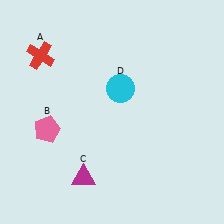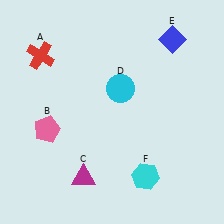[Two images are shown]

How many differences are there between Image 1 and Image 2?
There are 2 differences between the two images.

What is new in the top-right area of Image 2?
A blue diamond (E) was added in the top-right area of Image 2.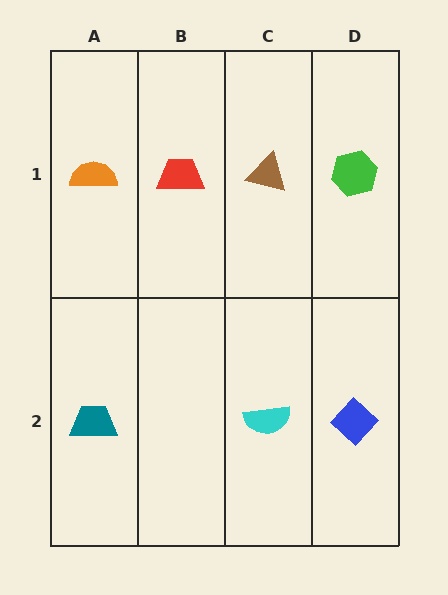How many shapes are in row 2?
3 shapes.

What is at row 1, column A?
An orange semicircle.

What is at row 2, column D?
A blue diamond.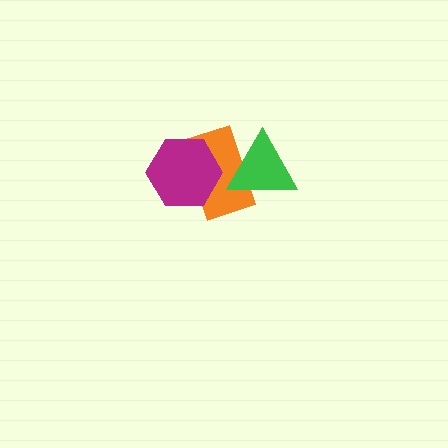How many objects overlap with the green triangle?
1 object overlaps with the green triangle.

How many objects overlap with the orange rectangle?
2 objects overlap with the orange rectangle.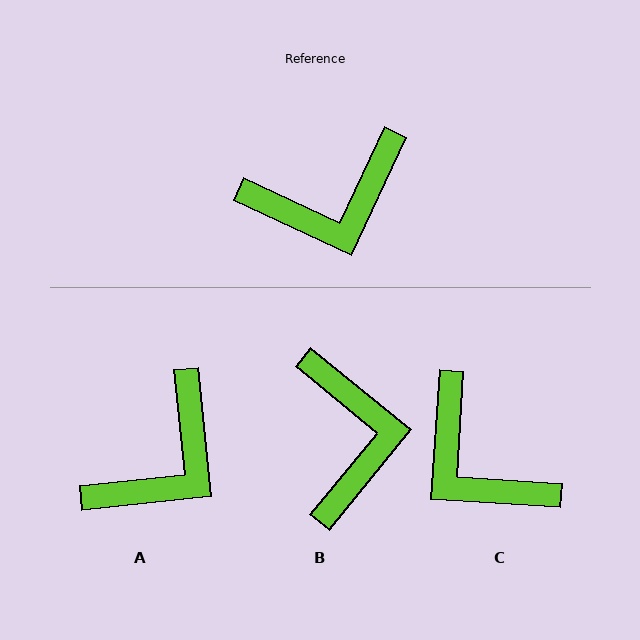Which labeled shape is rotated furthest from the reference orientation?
B, about 76 degrees away.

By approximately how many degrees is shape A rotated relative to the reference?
Approximately 31 degrees counter-clockwise.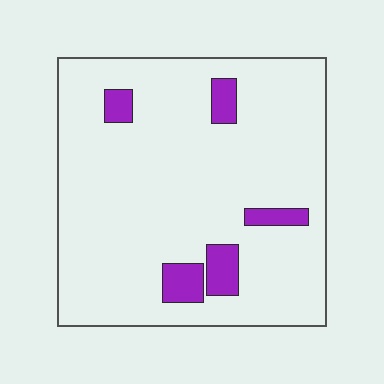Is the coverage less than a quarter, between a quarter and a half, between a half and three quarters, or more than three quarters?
Less than a quarter.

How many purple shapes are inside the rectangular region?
5.